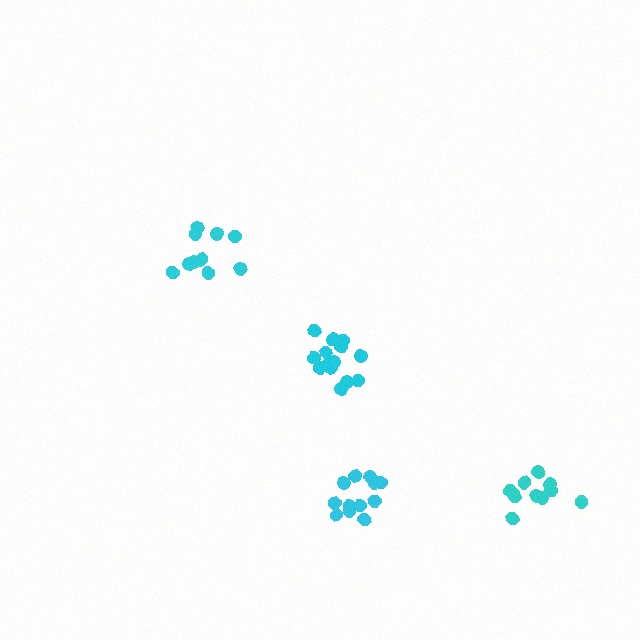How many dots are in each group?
Group 1: 14 dots, Group 2: 10 dots, Group 3: 11 dots, Group 4: 12 dots (47 total).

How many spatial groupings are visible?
There are 4 spatial groupings.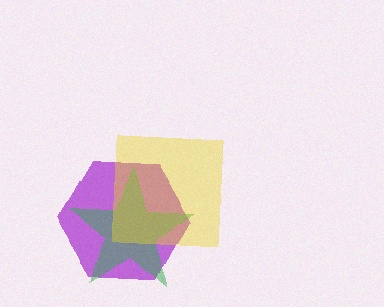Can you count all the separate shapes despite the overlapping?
Yes, there are 3 separate shapes.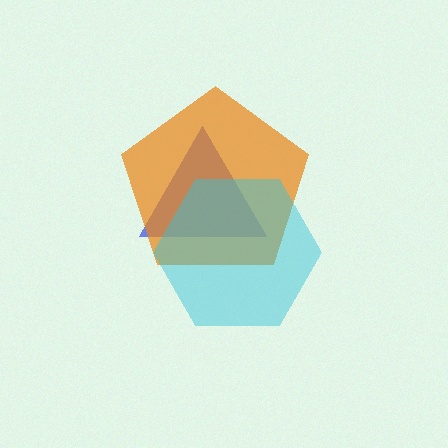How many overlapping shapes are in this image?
There are 3 overlapping shapes in the image.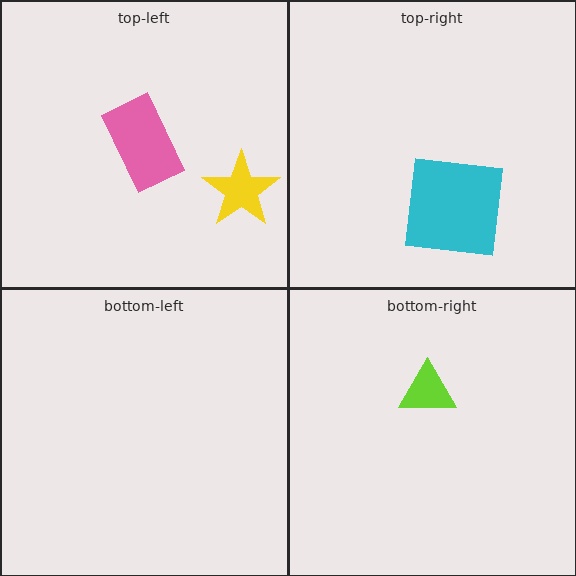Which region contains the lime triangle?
The bottom-right region.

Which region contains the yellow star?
The top-left region.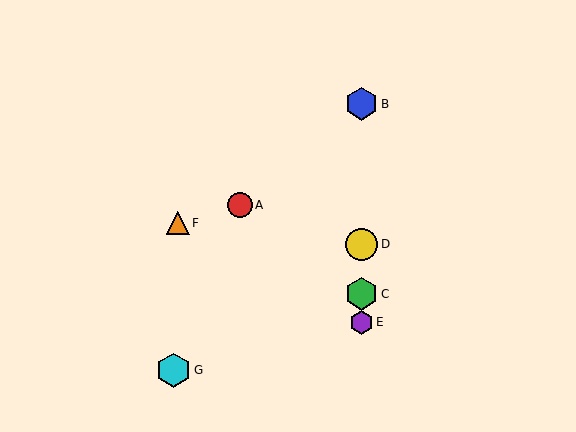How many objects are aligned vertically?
4 objects (B, C, D, E) are aligned vertically.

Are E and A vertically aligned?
No, E is at x≈362 and A is at x≈240.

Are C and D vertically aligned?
Yes, both are at x≈362.